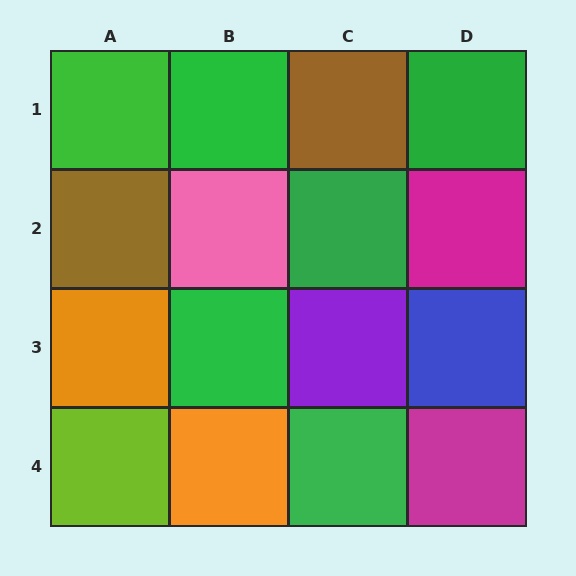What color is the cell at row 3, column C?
Purple.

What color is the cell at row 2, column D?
Magenta.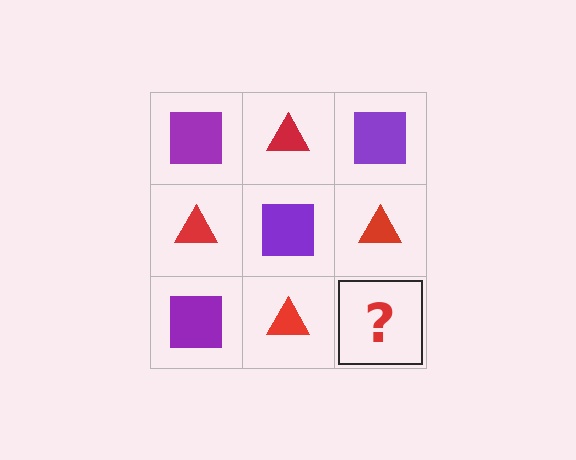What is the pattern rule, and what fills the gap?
The rule is that it alternates purple square and red triangle in a checkerboard pattern. The gap should be filled with a purple square.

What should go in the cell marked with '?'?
The missing cell should contain a purple square.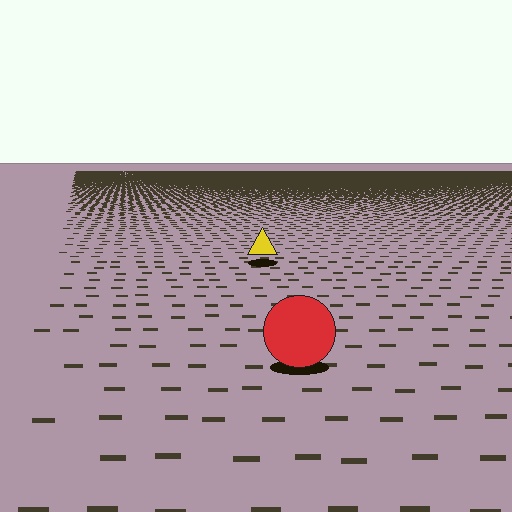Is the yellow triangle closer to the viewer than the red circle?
No. The red circle is closer — you can tell from the texture gradient: the ground texture is coarser near it.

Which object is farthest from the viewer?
The yellow triangle is farthest from the viewer. It appears smaller and the ground texture around it is denser.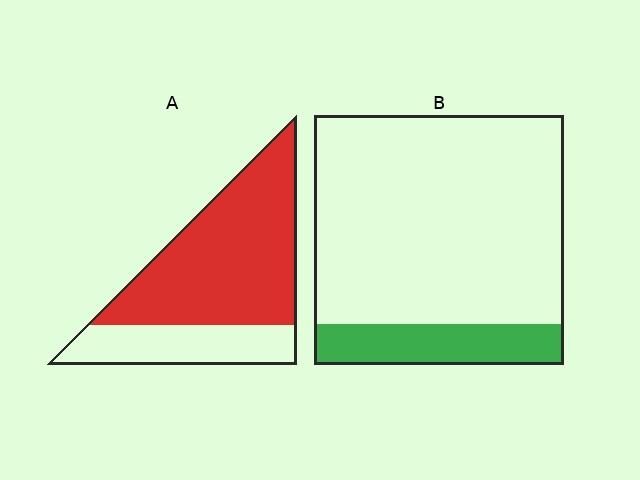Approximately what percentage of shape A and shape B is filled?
A is approximately 70% and B is approximately 15%.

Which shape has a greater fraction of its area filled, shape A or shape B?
Shape A.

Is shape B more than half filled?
No.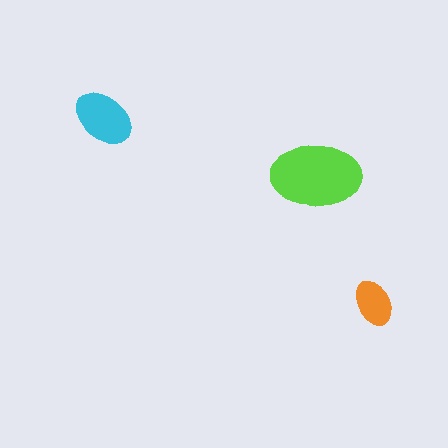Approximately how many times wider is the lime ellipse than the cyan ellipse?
About 1.5 times wider.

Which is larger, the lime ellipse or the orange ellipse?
The lime one.